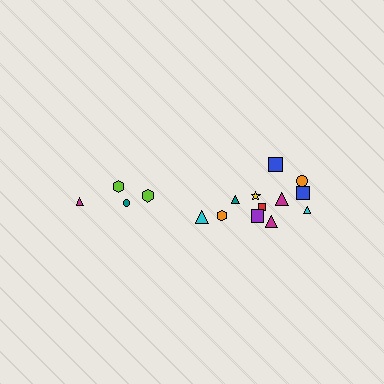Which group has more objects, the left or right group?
The right group.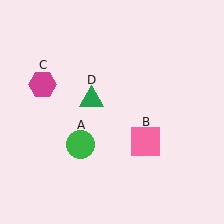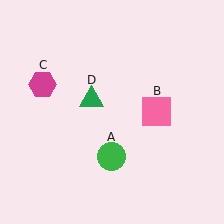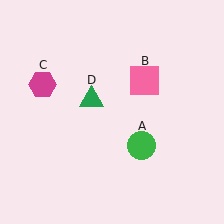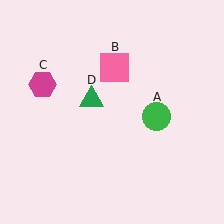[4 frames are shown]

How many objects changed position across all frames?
2 objects changed position: green circle (object A), pink square (object B).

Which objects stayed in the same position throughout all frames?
Magenta hexagon (object C) and green triangle (object D) remained stationary.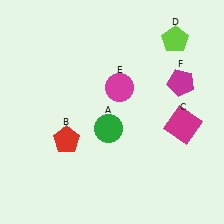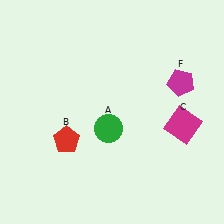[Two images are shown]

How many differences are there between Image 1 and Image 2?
There are 2 differences between the two images.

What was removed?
The lime pentagon (D), the magenta circle (E) were removed in Image 2.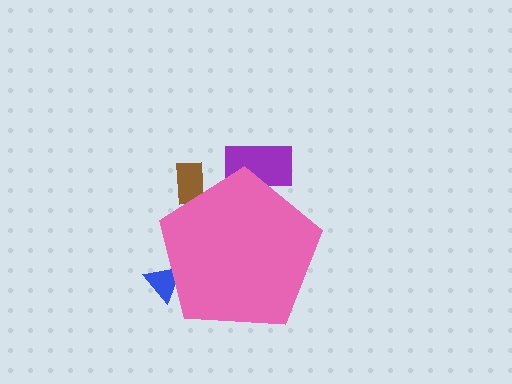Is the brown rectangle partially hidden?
Yes, the brown rectangle is partially hidden behind the pink pentagon.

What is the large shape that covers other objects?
A pink pentagon.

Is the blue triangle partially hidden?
Yes, the blue triangle is partially hidden behind the pink pentagon.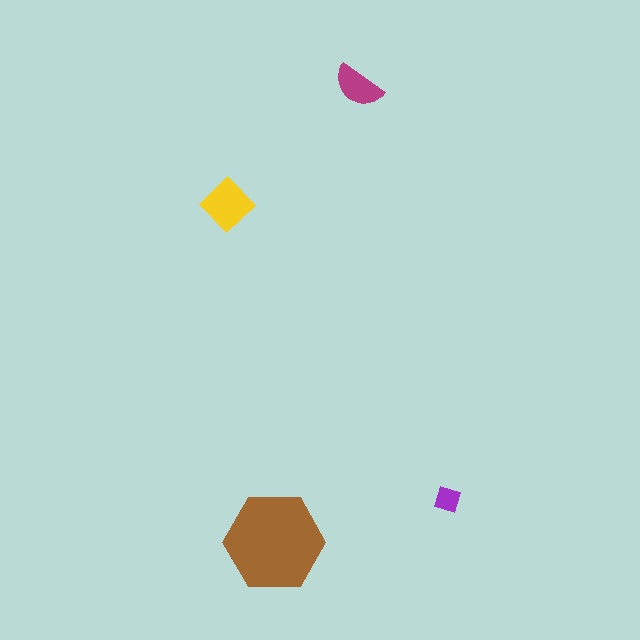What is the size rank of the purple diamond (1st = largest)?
4th.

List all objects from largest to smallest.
The brown hexagon, the yellow diamond, the magenta semicircle, the purple diamond.